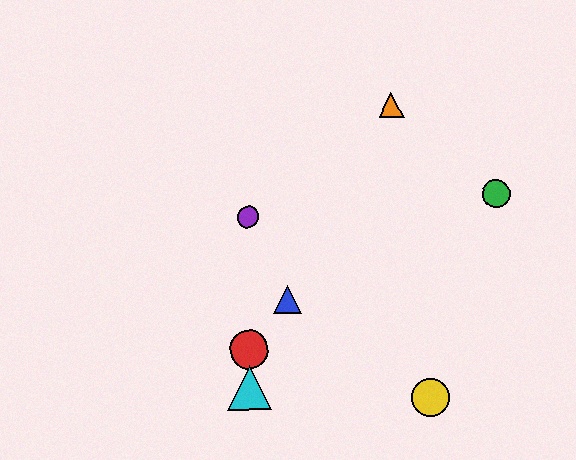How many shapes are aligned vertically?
3 shapes (the red circle, the purple circle, the cyan triangle) are aligned vertically.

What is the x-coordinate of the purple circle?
The purple circle is at x≈248.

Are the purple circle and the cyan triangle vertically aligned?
Yes, both are at x≈248.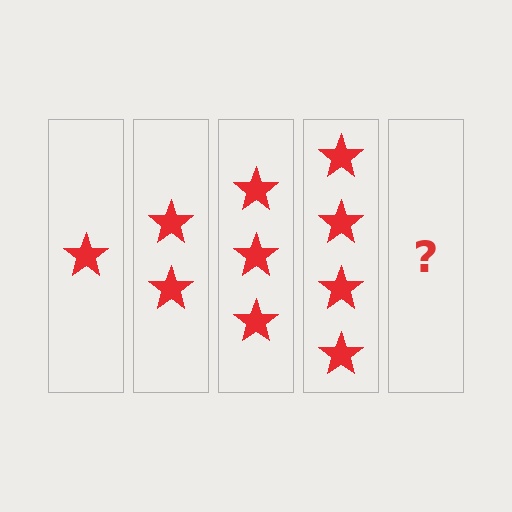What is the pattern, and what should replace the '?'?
The pattern is that each step adds one more star. The '?' should be 5 stars.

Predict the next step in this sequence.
The next step is 5 stars.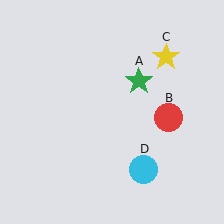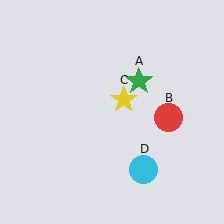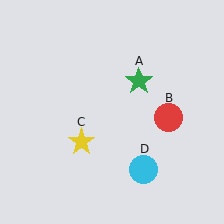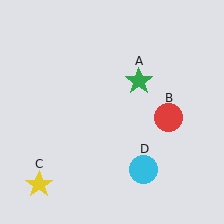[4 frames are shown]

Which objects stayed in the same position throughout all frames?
Green star (object A) and red circle (object B) and cyan circle (object D) remained stationary.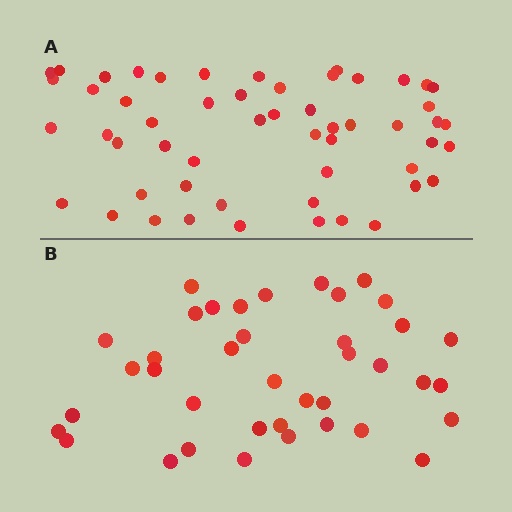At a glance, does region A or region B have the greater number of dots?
Region A (the top region) has more dots.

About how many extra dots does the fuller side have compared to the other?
Region A has approximately 15 more dots than region B.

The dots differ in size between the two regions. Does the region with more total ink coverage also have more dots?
No. Region B has more total ink coverage because its dots are larger, but region A actually contains more individual dots. Total area can be misleading — the number of items is what matters here.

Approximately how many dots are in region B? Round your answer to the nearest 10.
About 40 dots. (The exact count is 39, which rounds to 40.)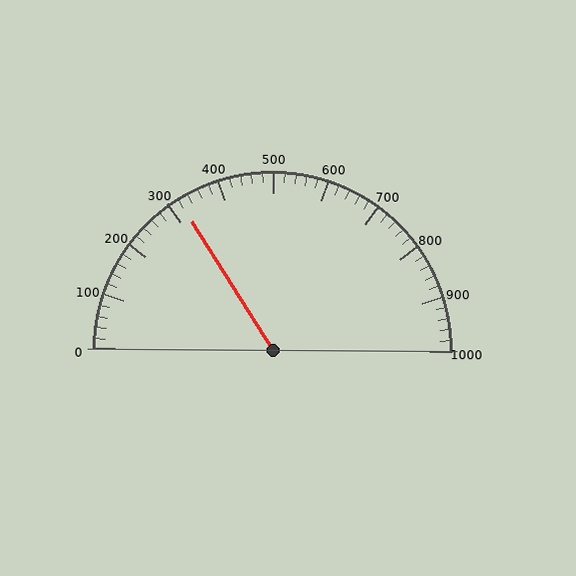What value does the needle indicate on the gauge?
The needle indicates approximately 320.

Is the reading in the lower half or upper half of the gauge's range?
The reading is in the lower half of the range (0 to 1000).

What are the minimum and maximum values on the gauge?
The gauge ranges from 0 to 1000.